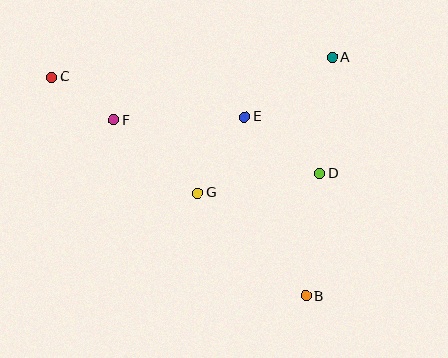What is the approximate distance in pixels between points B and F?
The distance between B and F is approximately 261 pixels.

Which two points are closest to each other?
Points C and F are closest to each other.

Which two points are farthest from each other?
Points B and C are farthest from each other.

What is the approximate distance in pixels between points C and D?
The distance between C and D is approximately 285 pixels.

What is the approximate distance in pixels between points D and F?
The distance between D and F is approximately 213 pixels.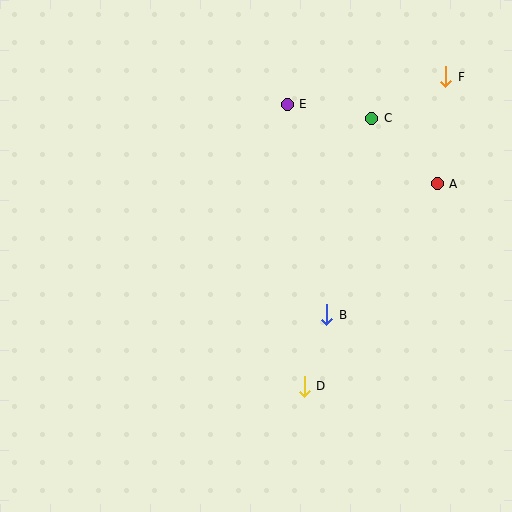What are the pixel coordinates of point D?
Point D is at (304, 386).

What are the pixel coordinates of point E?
Point E is at (287, 104).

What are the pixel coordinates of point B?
Point B is at (327, 315).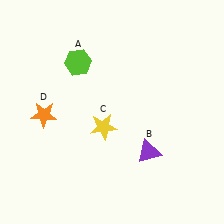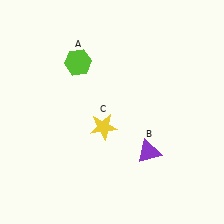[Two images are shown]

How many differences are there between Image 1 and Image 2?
There is 1 difference between the two images.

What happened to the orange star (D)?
The orange star (D) was removed in Image 2. It was in the bottom-left area of Image 1.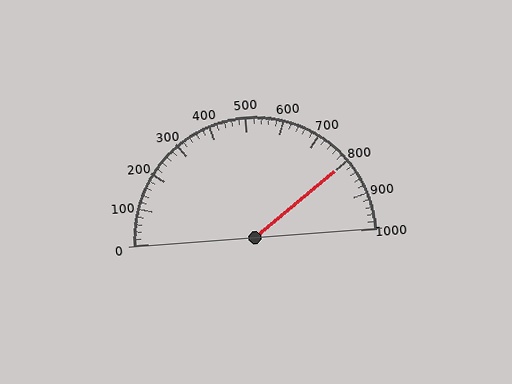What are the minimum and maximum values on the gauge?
The gauge ranges from 0 to 1000.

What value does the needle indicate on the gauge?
The needle indicates approximately 800.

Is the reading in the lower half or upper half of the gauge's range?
The reading is in the upper half of the range (0 to 1000).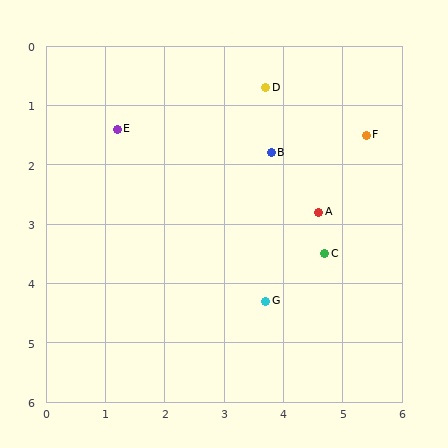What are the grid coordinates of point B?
Point B is at approximately (3.8, 1.8).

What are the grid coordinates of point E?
Point E is at approximately (1.2, 1.4).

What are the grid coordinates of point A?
Point A is at approximately (4.6, 2.8).